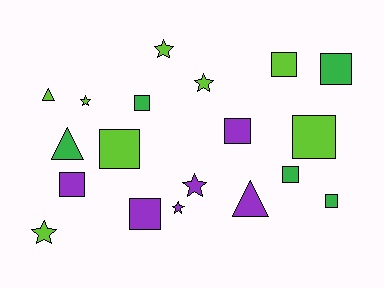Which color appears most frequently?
Lime, with 8 objects.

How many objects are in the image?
There are 19 objects.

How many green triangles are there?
There is 1 green triangle.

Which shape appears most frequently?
Square, with 10 objects.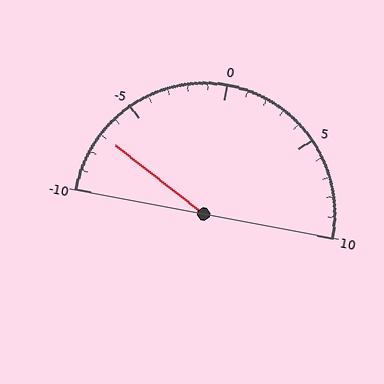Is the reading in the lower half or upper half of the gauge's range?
The reading is in the lower half of the range (-10 to 10).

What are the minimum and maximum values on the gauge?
The gauge ranges from -10 to 10.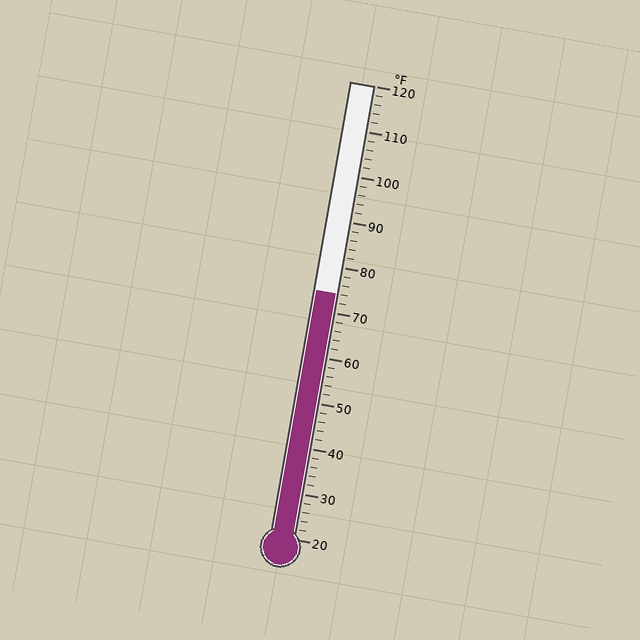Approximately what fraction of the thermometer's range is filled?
The thermometer is filled to approximately 55% of its range.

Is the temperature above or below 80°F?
The temperature is below 80°F.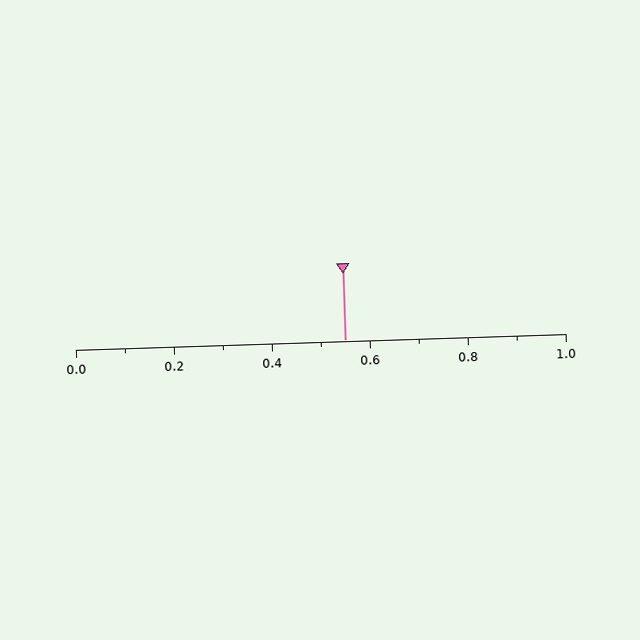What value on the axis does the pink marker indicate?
The marker indicates approximately 0.55.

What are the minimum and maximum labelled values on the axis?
The axis runs from 0.0 to 1.0.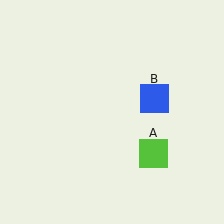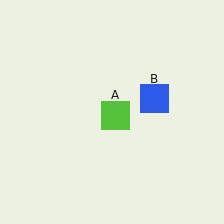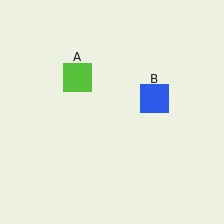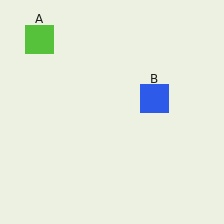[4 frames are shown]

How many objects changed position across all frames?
1 object changed position: lime square (object A).